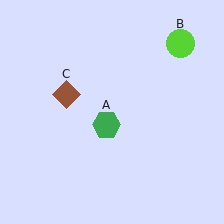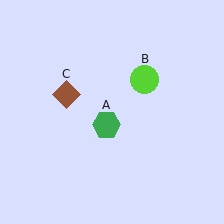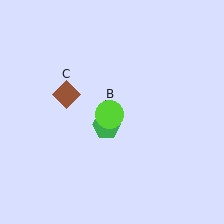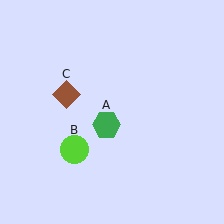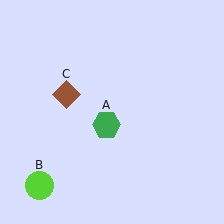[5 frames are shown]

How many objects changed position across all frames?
1 object changed position: lime circle (object B).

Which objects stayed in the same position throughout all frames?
Green hexagon (object A) and brown diamond (object C) remained stationary.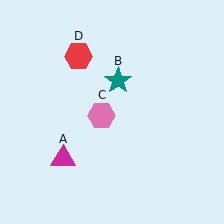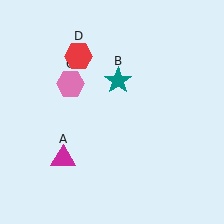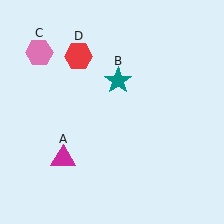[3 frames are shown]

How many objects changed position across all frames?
1 object changed position: pink hexagon (object C).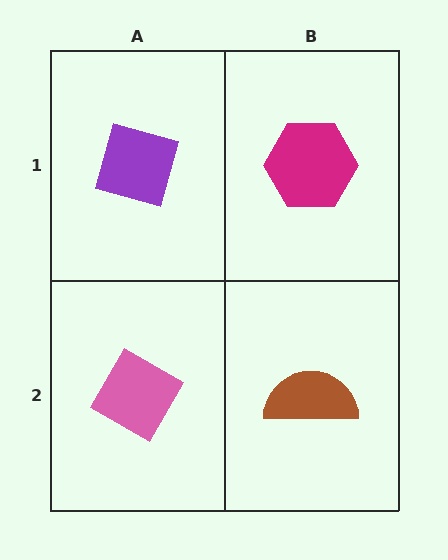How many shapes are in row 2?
2 shapes.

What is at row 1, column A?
A purple diamond.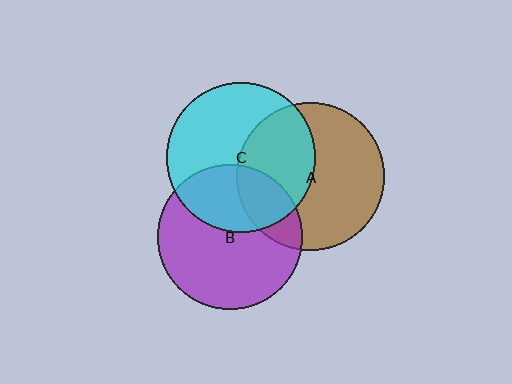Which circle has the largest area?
Circle C (cyan).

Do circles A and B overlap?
Yes.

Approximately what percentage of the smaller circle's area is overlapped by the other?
Approximately 20%.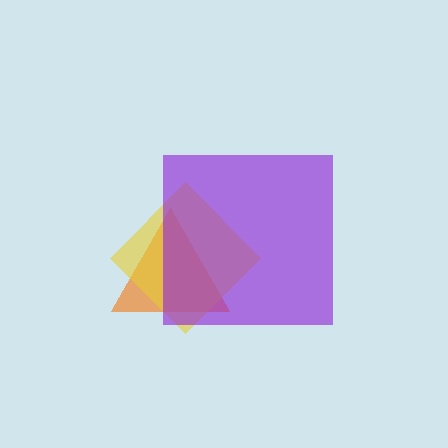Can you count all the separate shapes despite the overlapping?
Yes, there are 3 separate shapes.